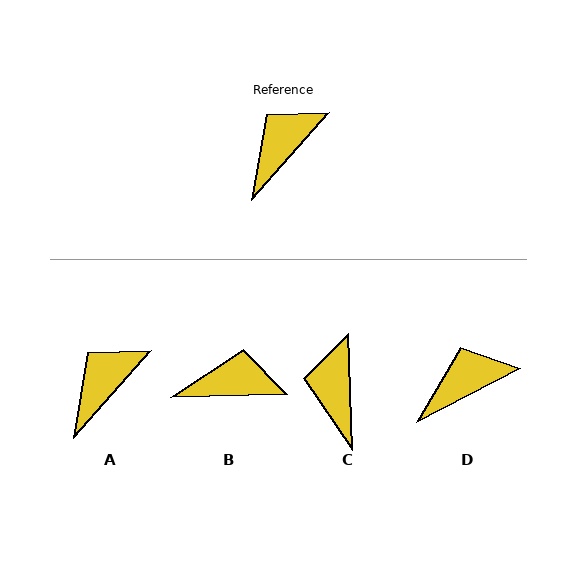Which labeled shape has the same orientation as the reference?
A.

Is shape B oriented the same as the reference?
No, it is off by about 47 degrees.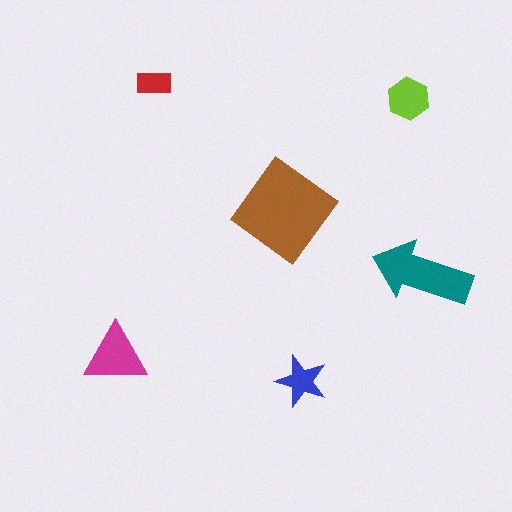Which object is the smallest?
The red rectangle.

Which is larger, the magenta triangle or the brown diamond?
The brown diamond.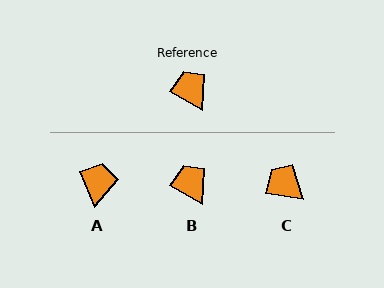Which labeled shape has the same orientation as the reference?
B.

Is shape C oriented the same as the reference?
No, it is off by about 21 degrees.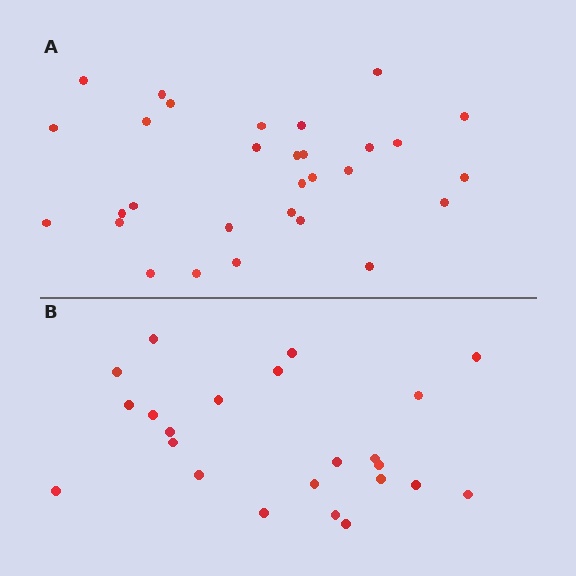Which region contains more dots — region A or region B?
Region A (the top region) has more dots.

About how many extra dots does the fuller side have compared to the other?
Region A has roughly 8 or so more dots than region B.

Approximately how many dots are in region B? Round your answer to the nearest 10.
About 20 dots. (The exact count is 23, which rounds to 20.)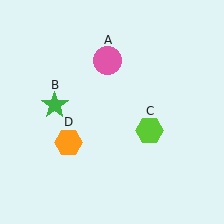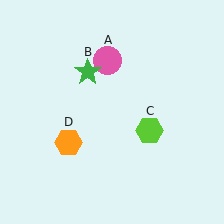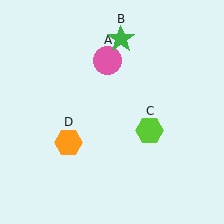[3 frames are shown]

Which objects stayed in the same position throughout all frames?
Pink circle (object A) and lime hexagon (object C) and orange hexagon (object D) remained stationary.